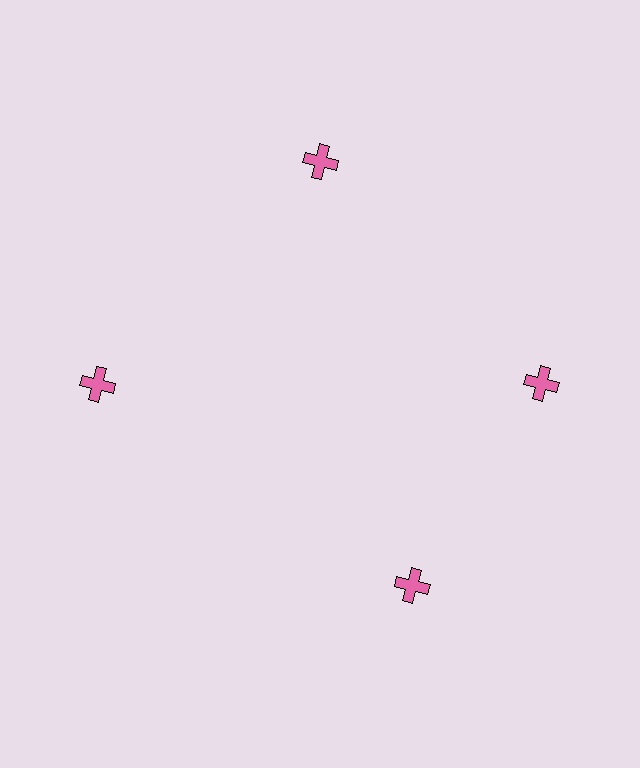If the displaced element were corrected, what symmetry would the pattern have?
It would have 4-fold rotational symmetry — the pattern would map onto itself every 90 degrees.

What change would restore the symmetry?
The symmetry would be restored by rotating it back into even spacing with its neighbors so that all 4 crosses sit at equal angles and equal distance from the center.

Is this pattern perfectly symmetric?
No. The 4 pink crosses are arranged in a ring, but one element near the 6 o'clock position is rotated out of alignment along the ring, breaking the 4-fold rotational symmetry.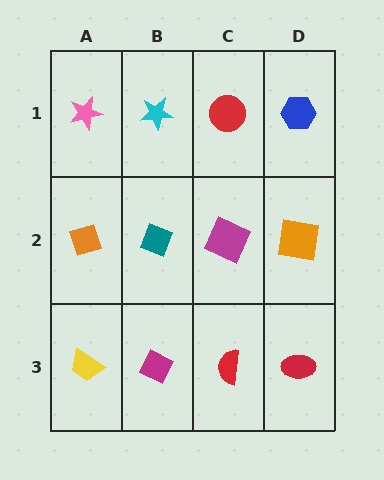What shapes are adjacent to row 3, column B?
A teal diamond (row 2, column B), a yellow trapezoid (row 3, column A), a red semicircle (row 3, column C).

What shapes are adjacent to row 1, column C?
A magenta square (row 2, column C), a cyan star (row 1, column B), a blue hexagon (row 1, column D).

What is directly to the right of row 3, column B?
A red semicircle.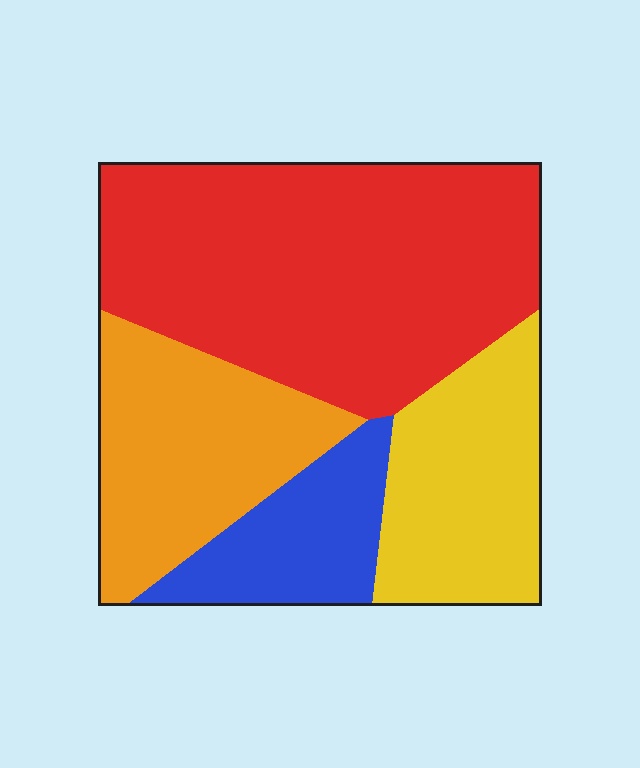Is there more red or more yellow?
Red.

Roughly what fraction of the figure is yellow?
Yellow takes up about one fifth (1/5) of the figure.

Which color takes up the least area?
Blue, at roughly 15%.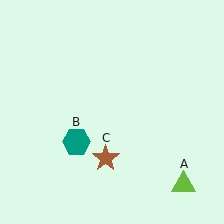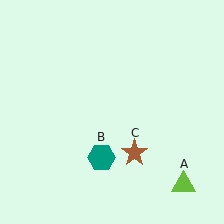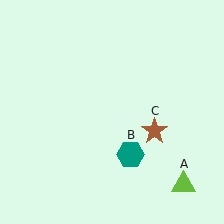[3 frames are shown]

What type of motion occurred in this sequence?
The teal hexagon (object B), brown star (object C) rotated counterclockwise around the center of the scene.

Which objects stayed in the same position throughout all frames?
Lime triangle (object A) remained stationary.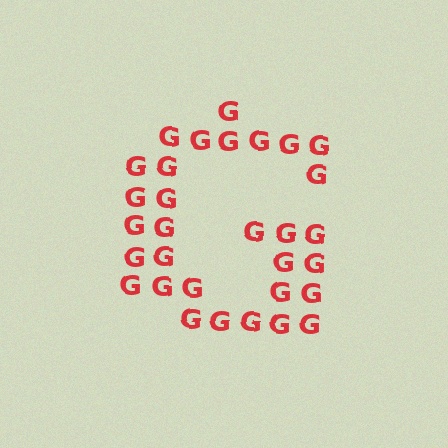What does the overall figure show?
The overall figure shows the letter G.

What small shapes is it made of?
It is made of small letter G's.